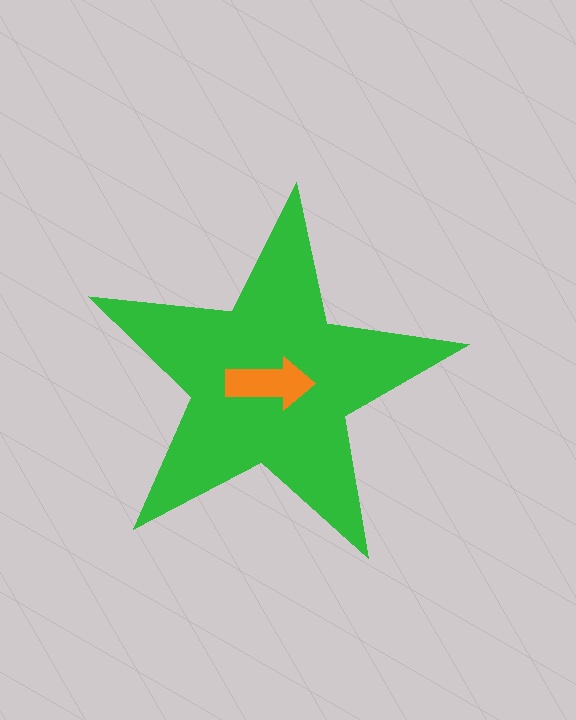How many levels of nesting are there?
2.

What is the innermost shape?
The orange arrow.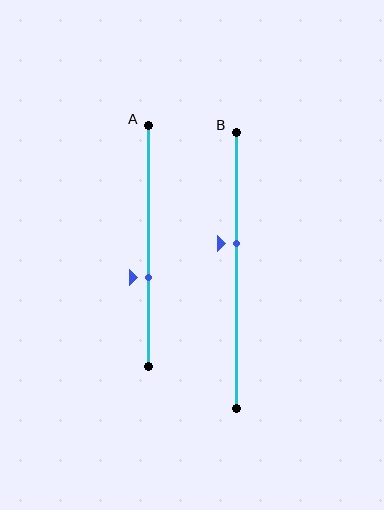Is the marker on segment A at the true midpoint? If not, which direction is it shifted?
No, the marker on segment A is shifted downward by about 13% of the segment length.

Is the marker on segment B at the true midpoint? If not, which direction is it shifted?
No, the marker on segment B is shifted upward by about 10% of the segment length.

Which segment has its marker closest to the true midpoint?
Segment B has its marker closest to the true midpoint.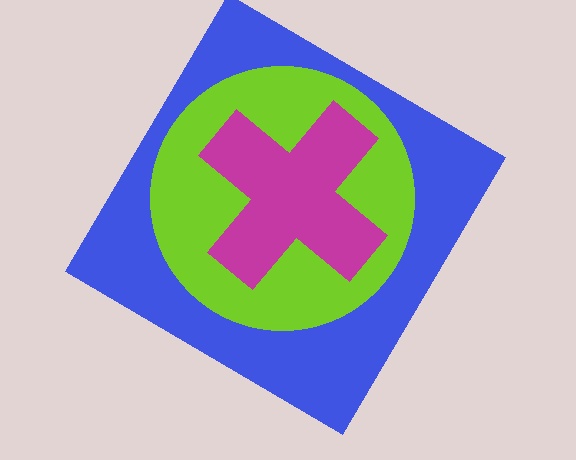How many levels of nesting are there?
3.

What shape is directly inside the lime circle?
The magenta cross.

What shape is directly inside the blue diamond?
The lime circle.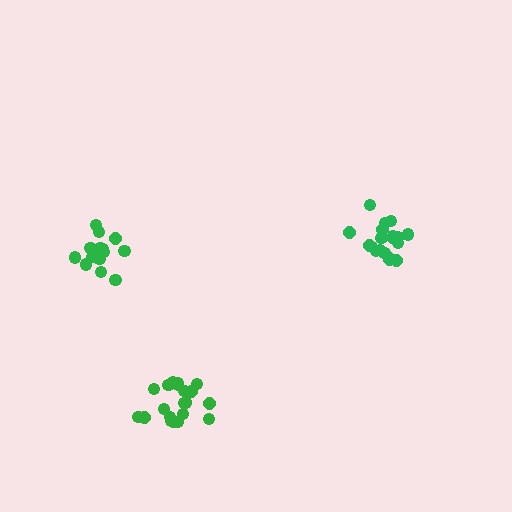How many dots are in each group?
Group 1: 14 dots, Group 2: 20 dots, Group 3: 20 dots (54 total).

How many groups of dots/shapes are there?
There are 3 groups.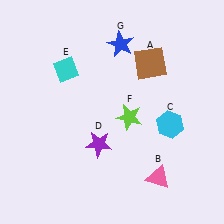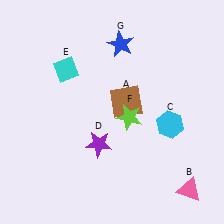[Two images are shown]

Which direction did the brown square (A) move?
The brown square (A) moved down.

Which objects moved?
The objects that moved are: the brown square (A), the pink triangle (B).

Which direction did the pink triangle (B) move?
The pink triangle (B) moved right.